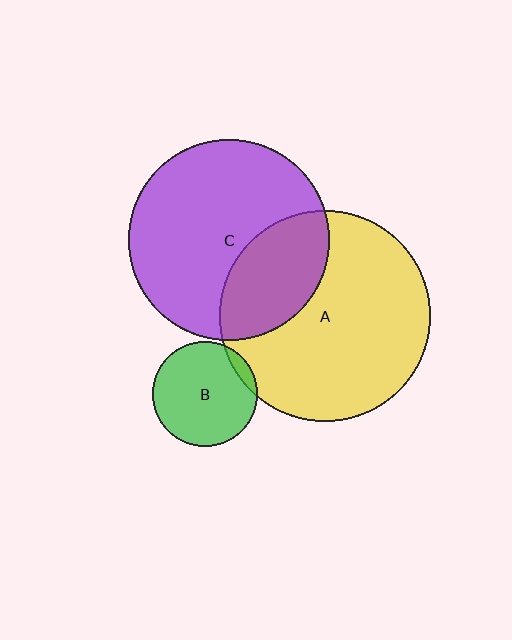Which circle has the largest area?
Circle A (yellow).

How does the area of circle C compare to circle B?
Approximately 3.7 times.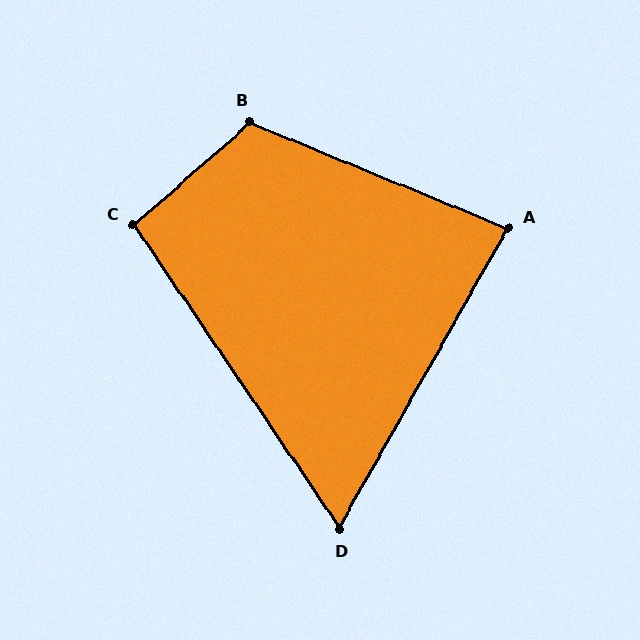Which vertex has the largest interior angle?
B, at approximately 116 degrees.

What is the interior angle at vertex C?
Approximately 97 degrees (obtuse).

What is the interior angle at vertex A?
Approximately 83 degrees (acute).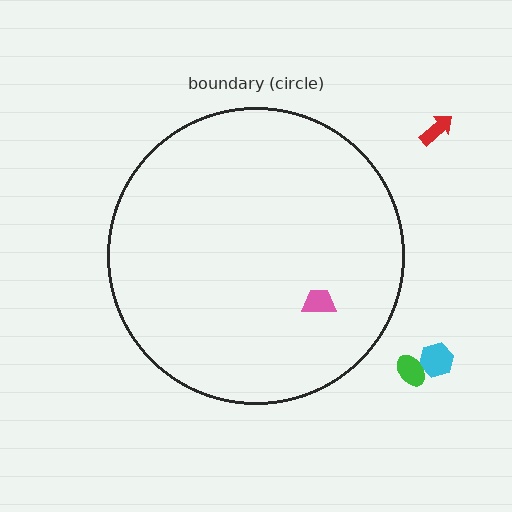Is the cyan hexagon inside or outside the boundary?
Outside.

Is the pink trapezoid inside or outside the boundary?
Inside.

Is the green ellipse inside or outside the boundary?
Outside.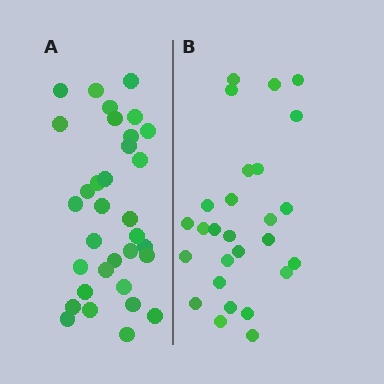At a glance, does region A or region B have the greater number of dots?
Region A (the left region) has more dots.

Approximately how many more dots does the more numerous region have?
Region A has about 6 more dots than region B.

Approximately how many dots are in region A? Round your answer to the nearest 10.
About 30 dots. (The exact count is 33, which rounds to 30.)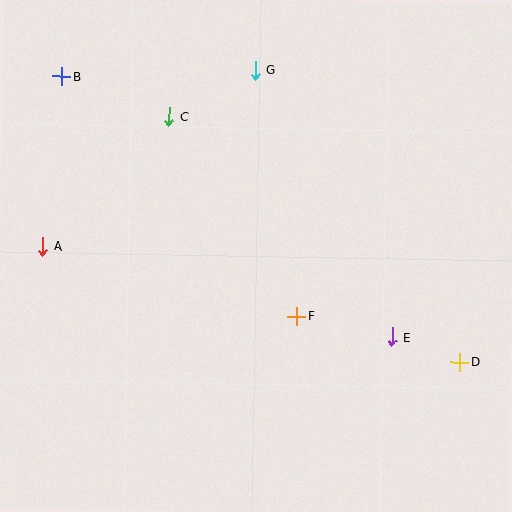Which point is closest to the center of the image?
Point F at (296, 316) is closest to the center.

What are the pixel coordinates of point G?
Point G is at (255, 70).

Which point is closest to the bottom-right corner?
Point D is closest to the bottom-right corner.